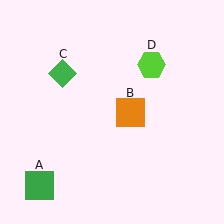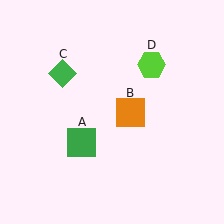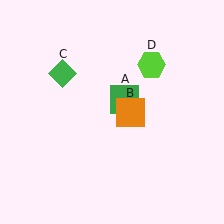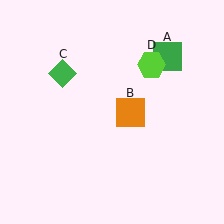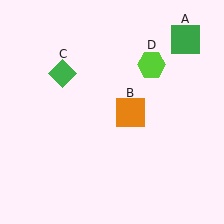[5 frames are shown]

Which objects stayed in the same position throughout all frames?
Orange square (object B) and green diamond (object C) and lime hexagon (object D) remained stationary.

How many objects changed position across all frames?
1 object changed position: green square (object A).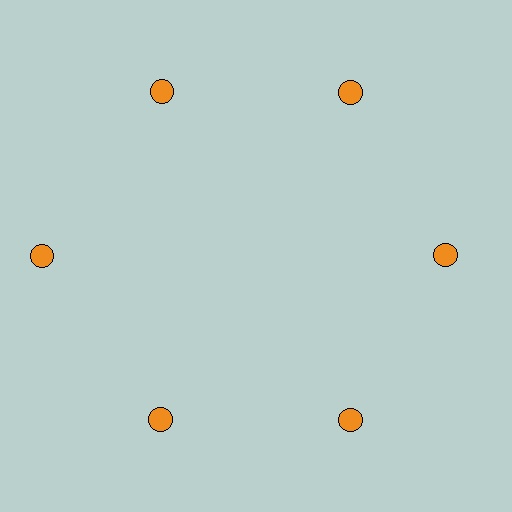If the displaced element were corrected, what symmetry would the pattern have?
It would have 6-fold rotational symmetry — the pattern would map onto itself every 60 degrees.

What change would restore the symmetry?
The symmetry would be restored by moving it inward, back onto the ring so that all 6 circles sit at equal angles and equal distance from the center.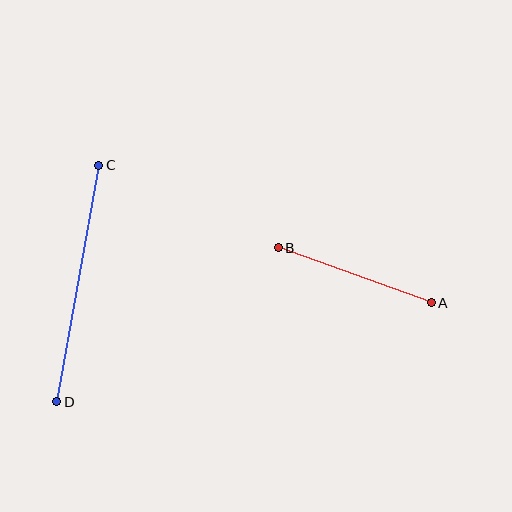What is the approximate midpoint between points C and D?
The midpoint is at approximately (78, 284) pixels.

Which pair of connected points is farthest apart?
Points C and D are farthest apart.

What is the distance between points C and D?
The distance is approximately 240 pixels.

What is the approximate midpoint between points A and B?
The midpoint is at approximately (355, 275) pixels.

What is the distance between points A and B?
The distance is approximately 163 pixels.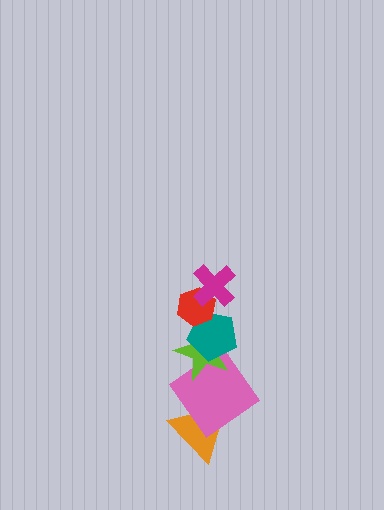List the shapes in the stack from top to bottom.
From top to bottom: the magenta cross, the red hexagon, the teal pentagon, the lime star, the pink diamond, the orange triangle.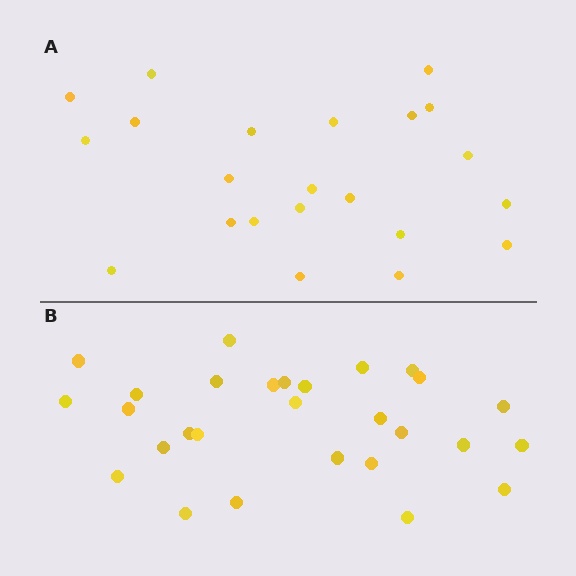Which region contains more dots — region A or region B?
Region B (the bottom region) has more dots.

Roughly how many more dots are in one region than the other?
Region B has about 6 more dots than region A.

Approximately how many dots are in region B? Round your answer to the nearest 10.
About 30 dots. (The exact count is 28, which rounds to 30.)